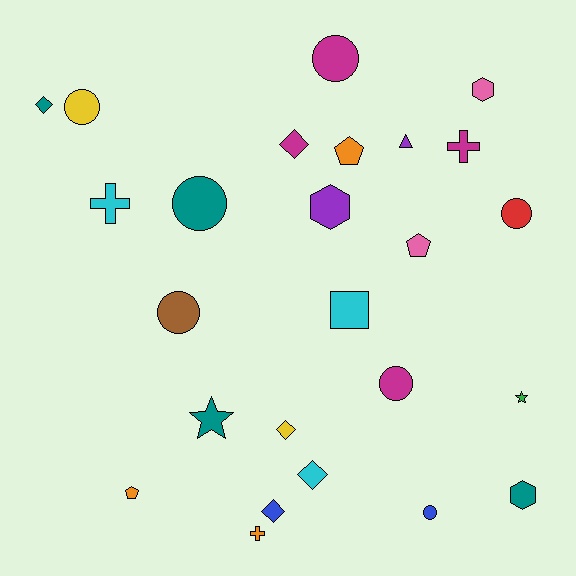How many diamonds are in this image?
There are 5 diamonds.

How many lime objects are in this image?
There are no lime objects.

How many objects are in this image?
There are 25 objects.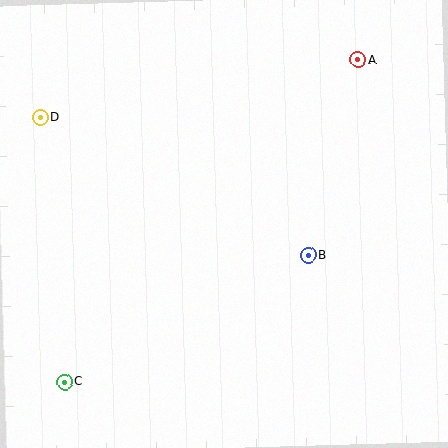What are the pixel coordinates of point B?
Point B is at (308, 256).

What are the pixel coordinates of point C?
Point C is at (65, 382).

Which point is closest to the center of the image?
Point B at (308, 256) is closest to the center.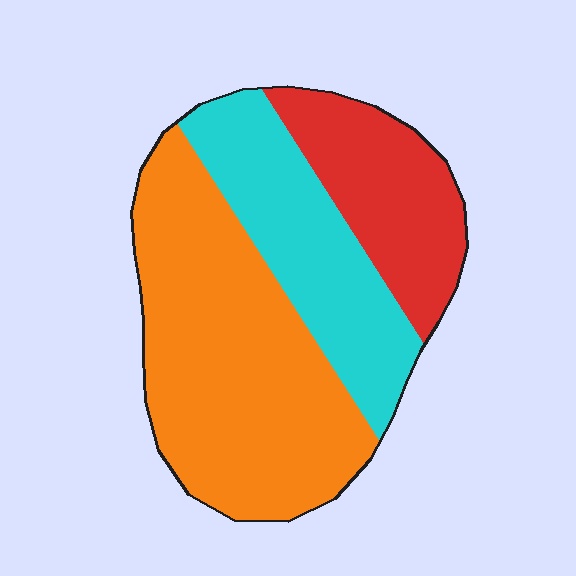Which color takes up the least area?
Red, at roughly 20%.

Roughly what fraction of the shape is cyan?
Cyan takes up about one quarter (1/4) of the shape.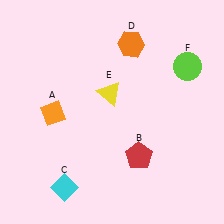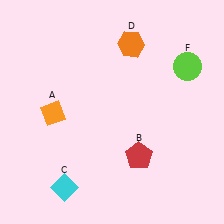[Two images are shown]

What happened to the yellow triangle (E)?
The yellow triangle (E) was removed in Image 2. It was in the top-left area of Image 1.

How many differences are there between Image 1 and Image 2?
There is 1 difference between the two images.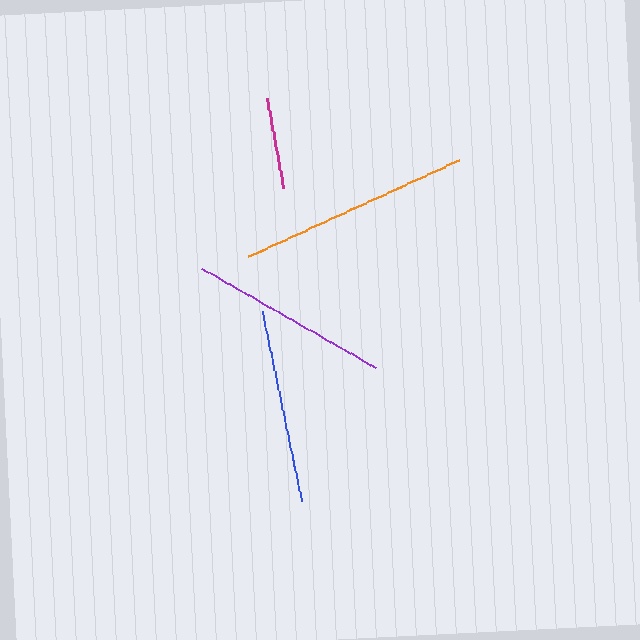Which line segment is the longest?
The orange line is the longest at approximately 233 pixels.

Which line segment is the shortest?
The magenta line is the shortest at approximately 91 pixels.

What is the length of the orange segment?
The orange segment is approximately 233 pixels long.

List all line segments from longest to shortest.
From longest to shortest: orange, purple, blue, magenta.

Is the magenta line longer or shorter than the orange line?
The orange line is longer than the magenta line.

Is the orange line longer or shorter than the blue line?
The orange line is longer than the blue line.